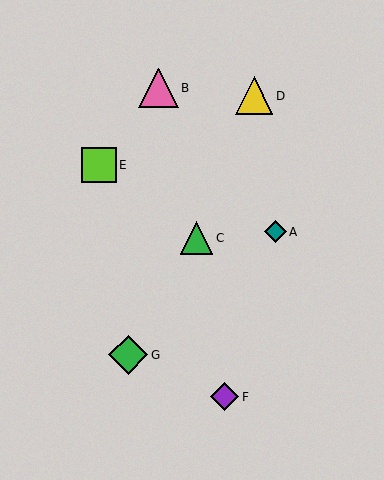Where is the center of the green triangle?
The center of the green triangle is at (197, 238).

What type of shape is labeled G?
Shape G is a green diamond.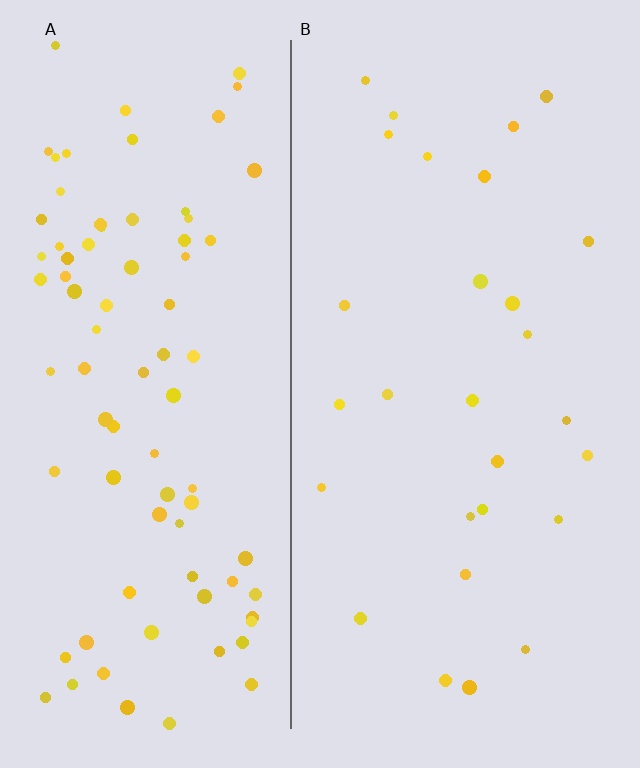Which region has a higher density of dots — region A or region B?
A (the left).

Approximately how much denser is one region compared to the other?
Approximately 3.0× — region A over region B.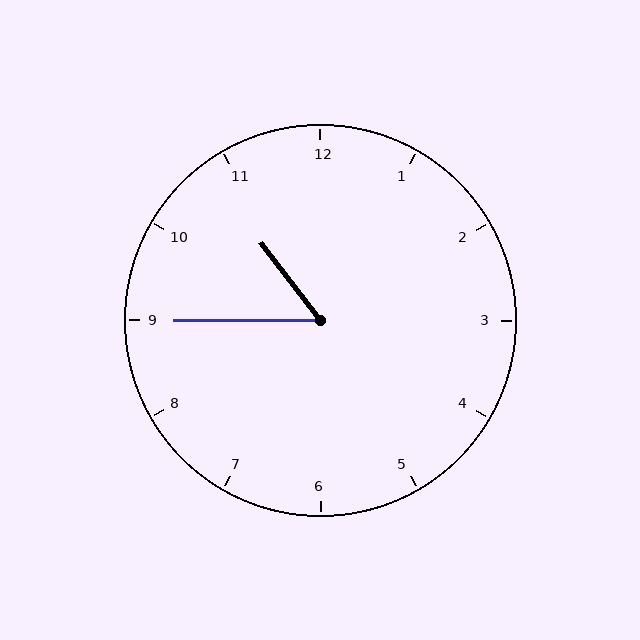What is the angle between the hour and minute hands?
Approximately 52 degrees.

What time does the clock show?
10:45.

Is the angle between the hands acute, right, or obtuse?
It is acute.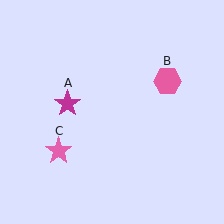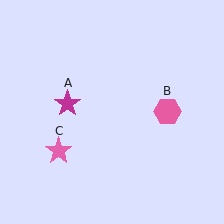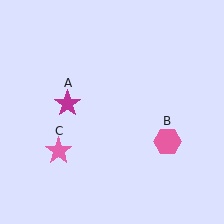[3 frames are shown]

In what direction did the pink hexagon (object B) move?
The pink hexagon (object B) moved down.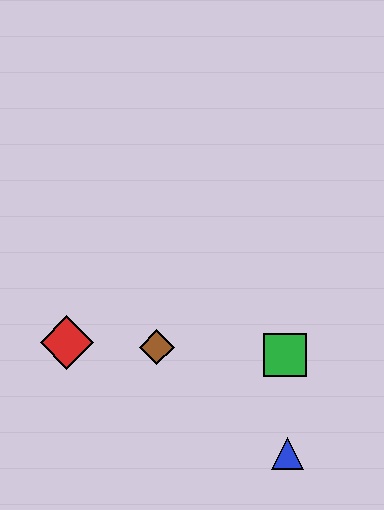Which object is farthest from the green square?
The red diamond is farthest from the green square.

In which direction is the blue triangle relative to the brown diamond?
The blue triangle is to the right of the brown diamond.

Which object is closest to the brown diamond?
The red diamond is closest to the brown diamond.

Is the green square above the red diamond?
No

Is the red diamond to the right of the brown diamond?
No